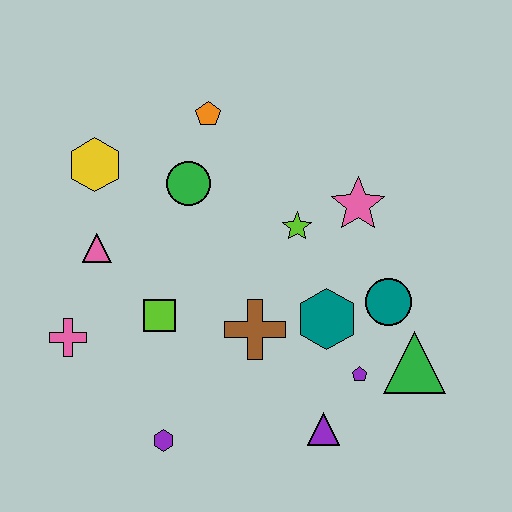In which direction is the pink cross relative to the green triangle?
The pink cross is to the left of the green triangle.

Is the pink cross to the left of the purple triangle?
Yes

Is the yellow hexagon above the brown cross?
Yes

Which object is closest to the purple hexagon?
The lime square is closest to the purple hexagon.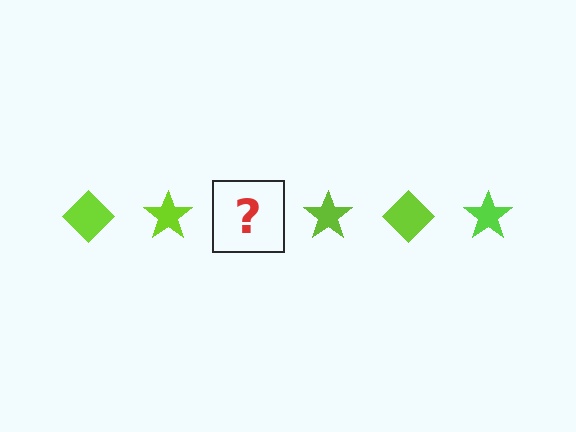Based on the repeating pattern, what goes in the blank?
The blank should be a lime diamond.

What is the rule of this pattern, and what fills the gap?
The rule is that the pattern cycles through diamond, star shapes in lime. The gap should be filled with a lime diamond.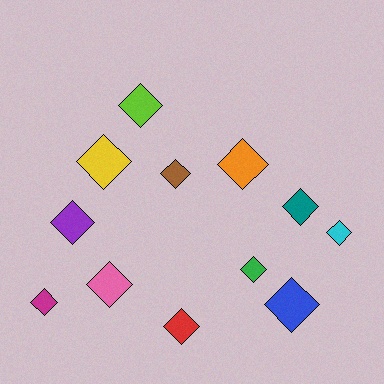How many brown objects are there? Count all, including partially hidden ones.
There is 1 brown object.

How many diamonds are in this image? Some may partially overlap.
There are 12 diamonds.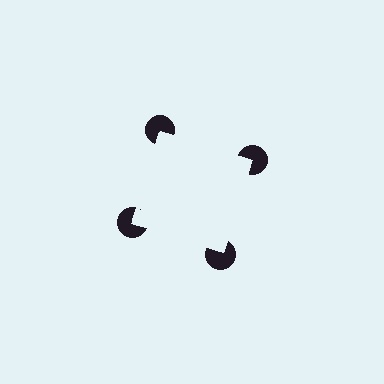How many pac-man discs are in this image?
There are 4 — one at each vertex of the illusory square.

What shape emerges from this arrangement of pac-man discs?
An illusory square — its edges are inferred from the aligned wedge cuts in the pac-man discs, not physically drawn.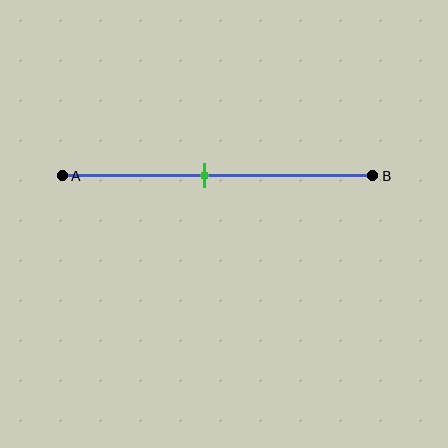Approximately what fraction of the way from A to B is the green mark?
The green mark is approximately 45% of the way from A to B.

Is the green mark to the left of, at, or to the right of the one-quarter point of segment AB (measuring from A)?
The green mark is to the right of the one-quarter point of segment AB.